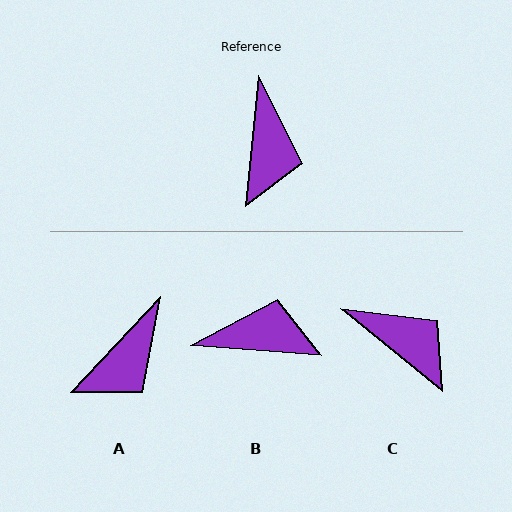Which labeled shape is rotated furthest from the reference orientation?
B, about 91 degrees away.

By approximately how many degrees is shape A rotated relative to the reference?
Approximately 37 degrees clockwise.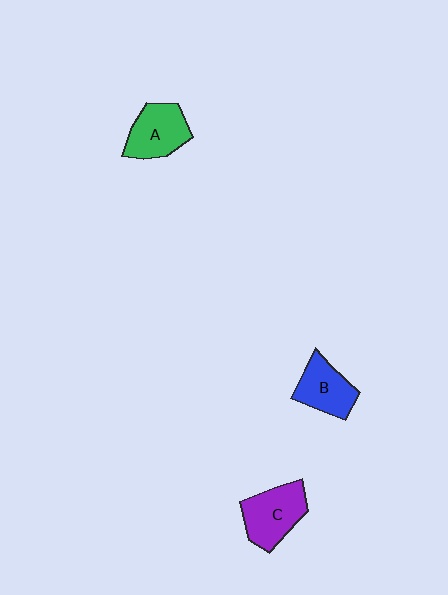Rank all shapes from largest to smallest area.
From largest to smallest: C (purple), A (green), B (blue).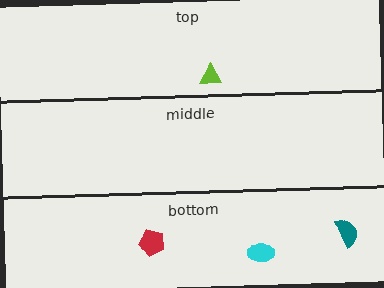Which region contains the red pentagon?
The bottom region.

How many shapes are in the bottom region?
3.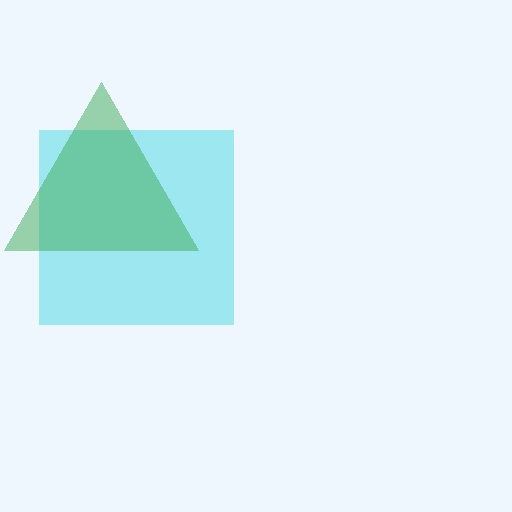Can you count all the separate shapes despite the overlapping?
Yes, there are 2 separate shapes.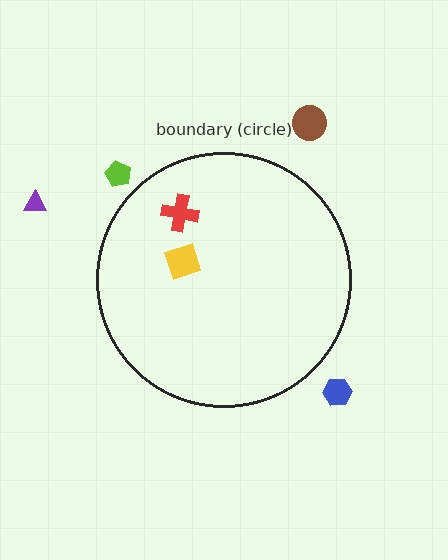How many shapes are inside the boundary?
2 inside, 4 outside.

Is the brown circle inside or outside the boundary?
Outside.